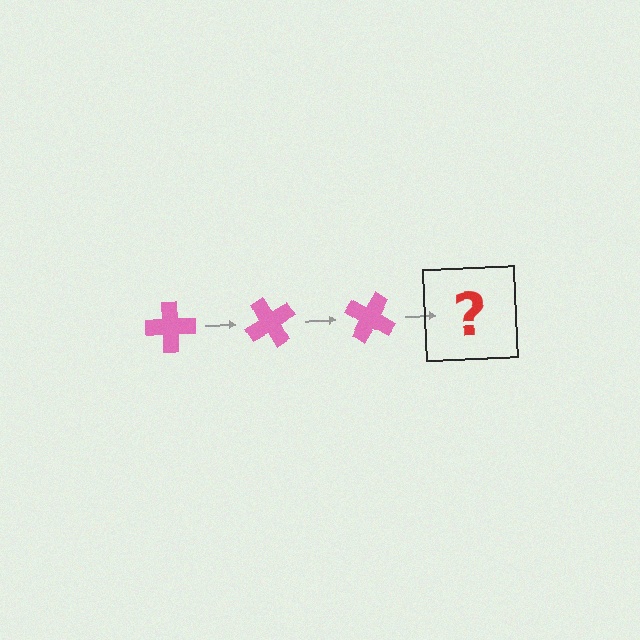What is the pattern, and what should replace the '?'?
The pattern is that the cross rotates 60 degrees each step. The '?' should be a pink cross rotated 180 degrees.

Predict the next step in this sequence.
The next step is a pink cross rotated 180 degrees.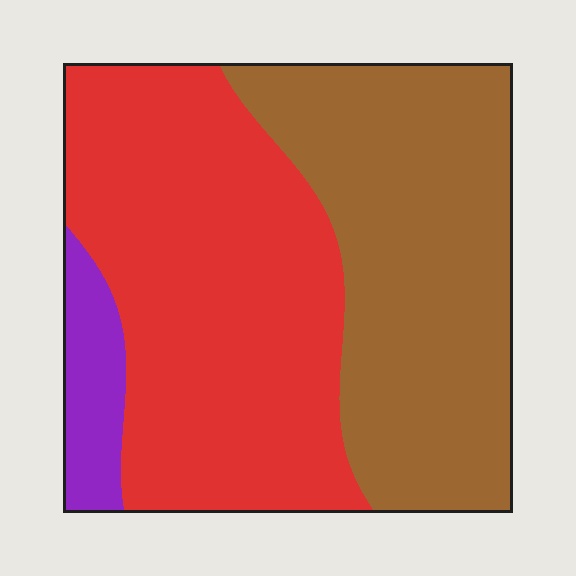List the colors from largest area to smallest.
From largest to smallest: red, brown, purple.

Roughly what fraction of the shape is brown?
Brown covers roughly 45% of the shape.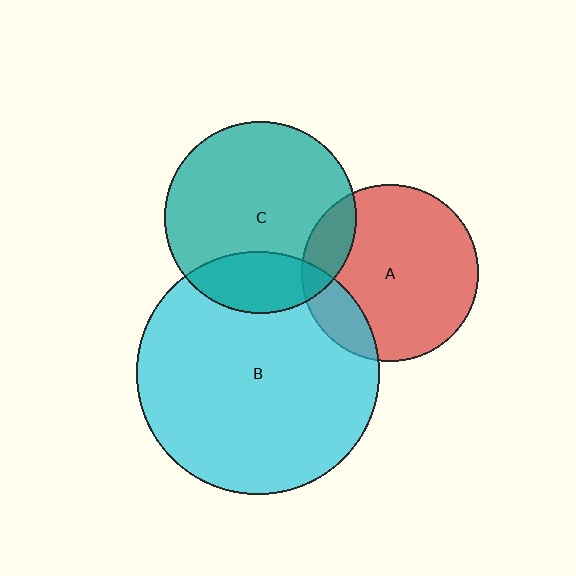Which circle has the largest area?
Circle B (cyan).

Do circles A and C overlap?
Yes.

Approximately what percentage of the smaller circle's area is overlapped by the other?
Approximately 15%.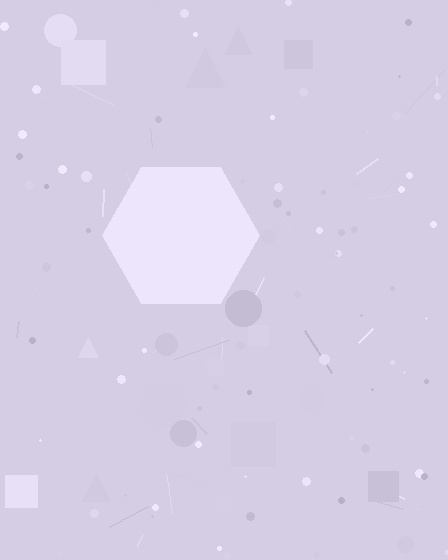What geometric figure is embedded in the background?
A hexagon is embedded in the background.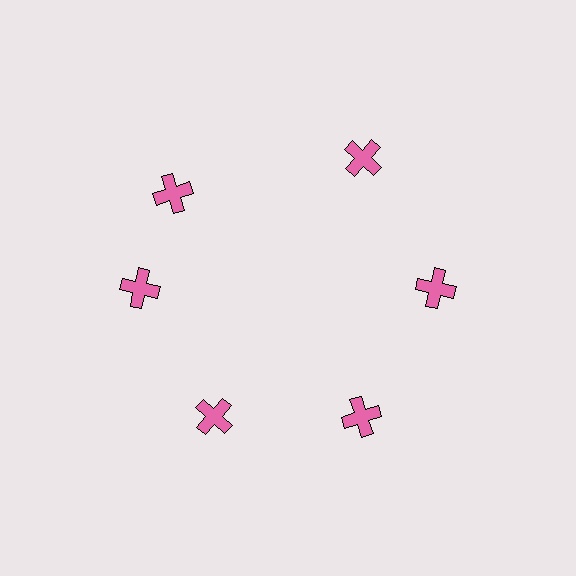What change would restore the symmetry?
The symmetry would be restored by rotating it back into even spacing with its neighbors so that all 6 crosses sit at equal angles and equal distance from the center.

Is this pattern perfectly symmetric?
No. The 6 pink crosses are arranged in a ring, but one element near the 11 o'clock position is rotated out of alignment along the ring, breaking the 6-fold rotational symmetry.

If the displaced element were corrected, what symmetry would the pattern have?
It would have 6-fold rotational symmetry — the pattern would map onto itself every 60 degrees.